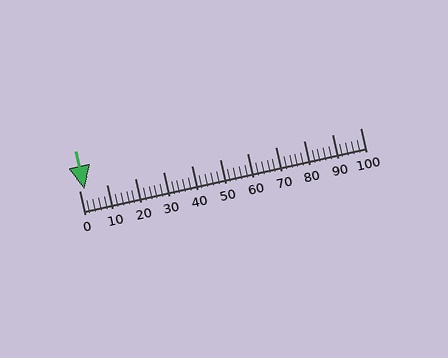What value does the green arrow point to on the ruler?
The green arrow points to approximately 2.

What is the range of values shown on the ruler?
The ruler shows values from 0 to 100.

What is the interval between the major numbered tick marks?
The major tick marks are spaced 10 units apart.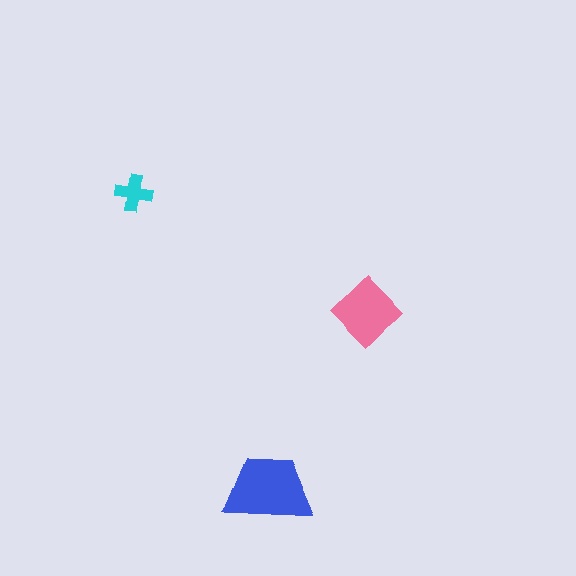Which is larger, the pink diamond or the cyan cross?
The pink diamond.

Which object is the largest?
The blue trapezoid.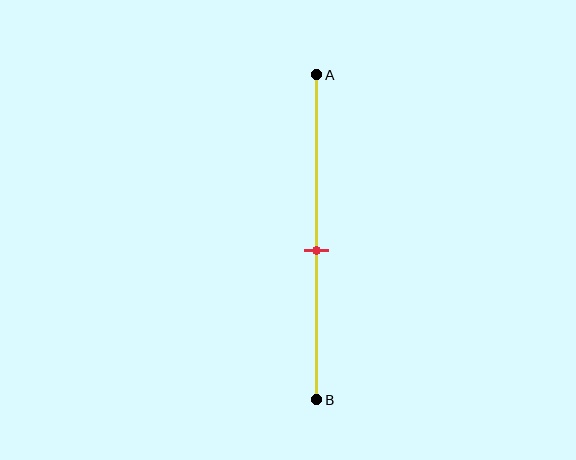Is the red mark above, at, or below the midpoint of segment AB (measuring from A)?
The red mark is below the midpoint of segment AB.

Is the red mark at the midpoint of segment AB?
No, the mark is at about 55% from A, not at the 50% midpoint.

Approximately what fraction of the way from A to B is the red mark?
The red mark is approximately 55% of the way from A to B.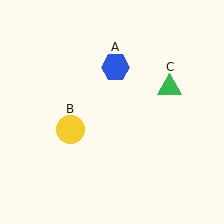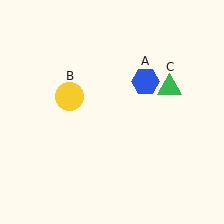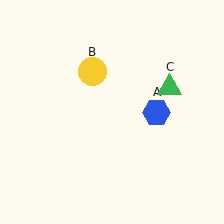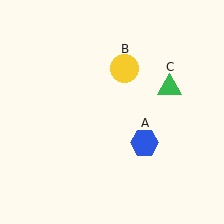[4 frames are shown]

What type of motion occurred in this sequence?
The blue hexagon (object A), yellow circle (object B) rotated clockwise around the center of the scene.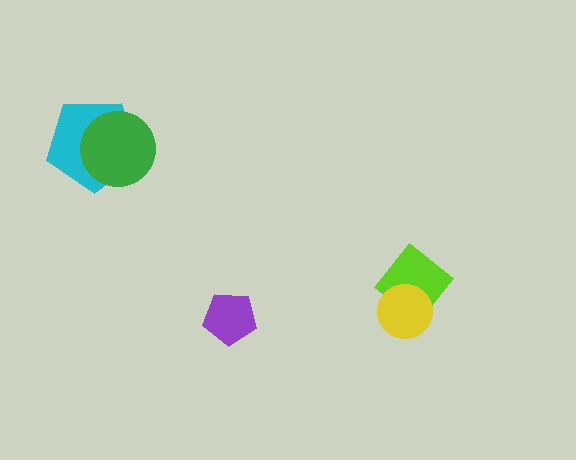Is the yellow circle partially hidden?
No, no other shape covers it.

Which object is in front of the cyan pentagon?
The green circle is in front of the cyan pentagon.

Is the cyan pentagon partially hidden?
Yes, it is partially covered by another shape.